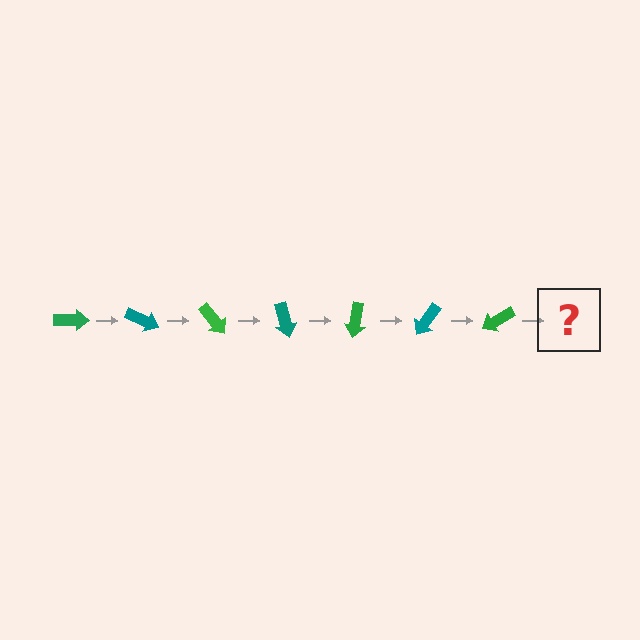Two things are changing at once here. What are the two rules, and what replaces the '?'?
The two rules are that it rotates 25 degrees each step and the color cycles through green and teal. The '?' should be a teal arrow, rotated 175 degrees from the start.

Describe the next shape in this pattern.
It should be a teal arrow, rotated 175 degrees from the start.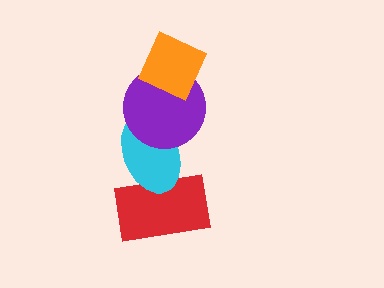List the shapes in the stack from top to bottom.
From top to bottom: the orange diamond, the purple circle, the cyan ellipse, the red rectangle.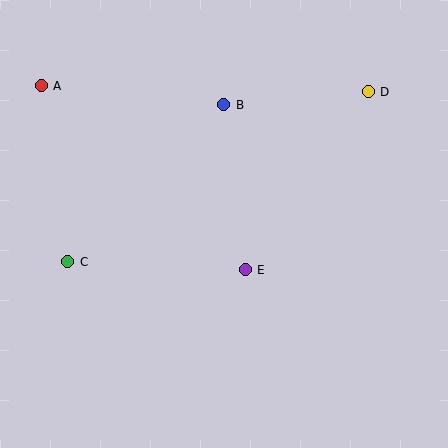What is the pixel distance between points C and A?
The distance between C and A is 178 pixels.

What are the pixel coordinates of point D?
Point D is at (368, 92).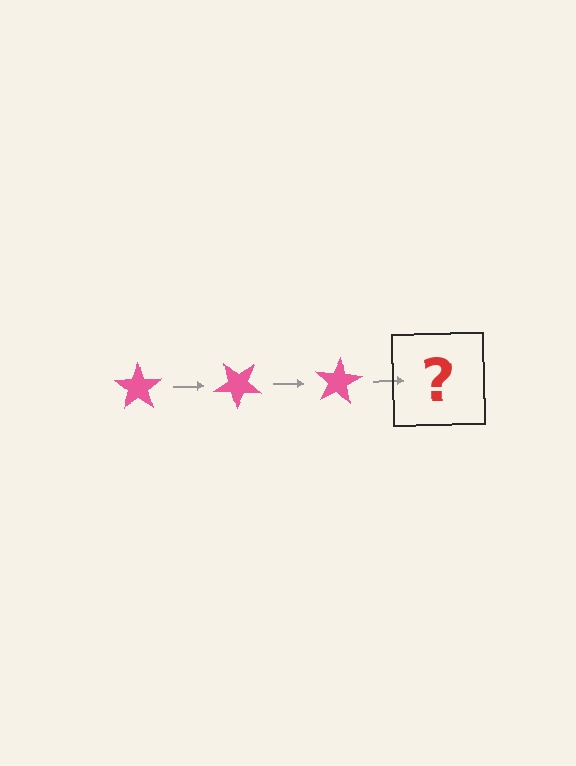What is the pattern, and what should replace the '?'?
The pattern is that the star rotates 40 degrees each step. The '?' should be a pink star rotated 120 degrees.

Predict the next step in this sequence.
The next step is a pink star rotated 120 degrees.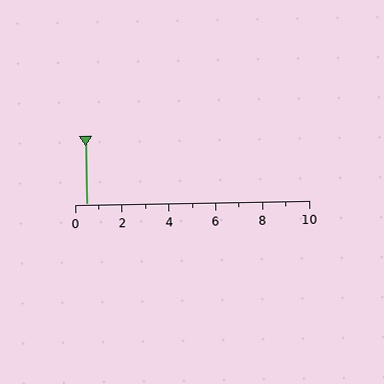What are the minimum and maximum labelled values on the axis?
The axis runs from 0 to 10.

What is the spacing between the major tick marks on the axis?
The major ticks are spaced 2 apart.